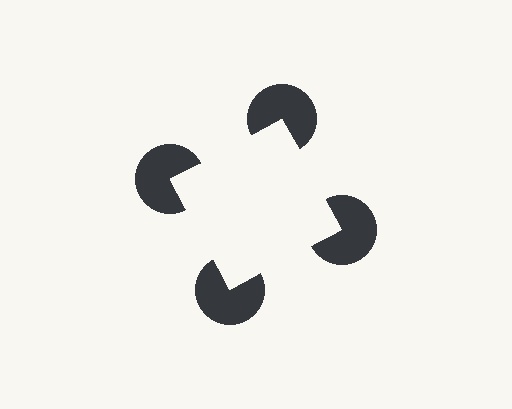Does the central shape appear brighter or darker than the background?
It typically appears slightly brighter than the background, even though no actual brightness change is drawn.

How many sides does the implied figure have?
4 sides.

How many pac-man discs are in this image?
There are 4 — one at each vertex of the illusory square.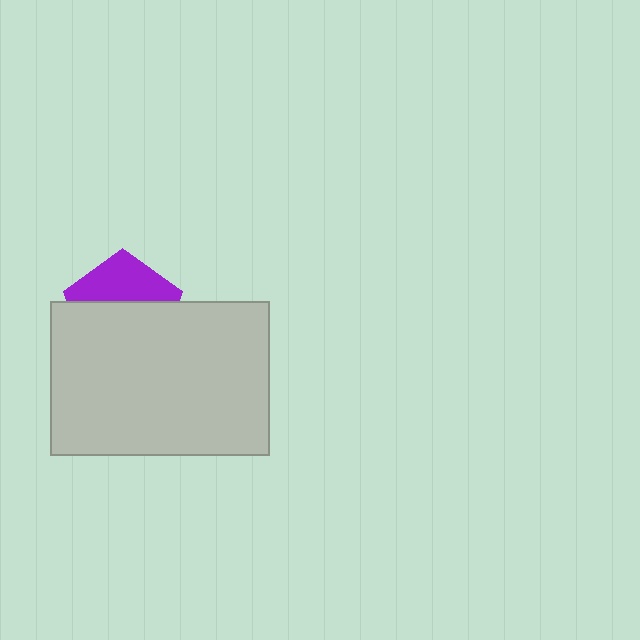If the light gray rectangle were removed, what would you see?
You would see the complete purple pentagon.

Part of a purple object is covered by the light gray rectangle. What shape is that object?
It is a pentagon.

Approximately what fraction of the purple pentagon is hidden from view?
Roughly 60% of the purple pentagon is hidden behind the light gray rectangle.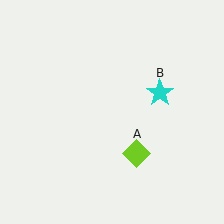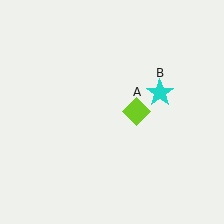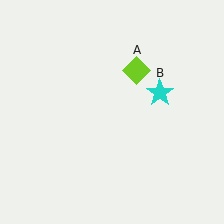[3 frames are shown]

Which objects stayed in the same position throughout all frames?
Cyan star (object B) remained stationary.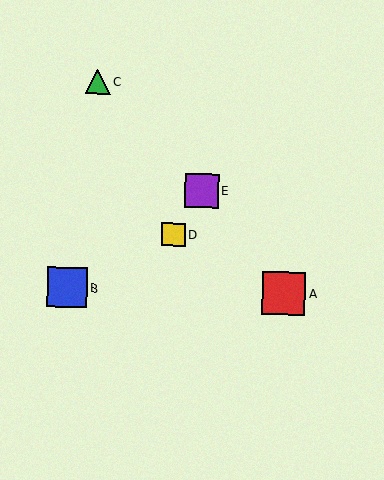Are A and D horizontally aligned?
No, A is at y≈293 and D is at y≈235.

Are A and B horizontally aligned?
Yes, both are at y≈293.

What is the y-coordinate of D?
Object D is at y≈235.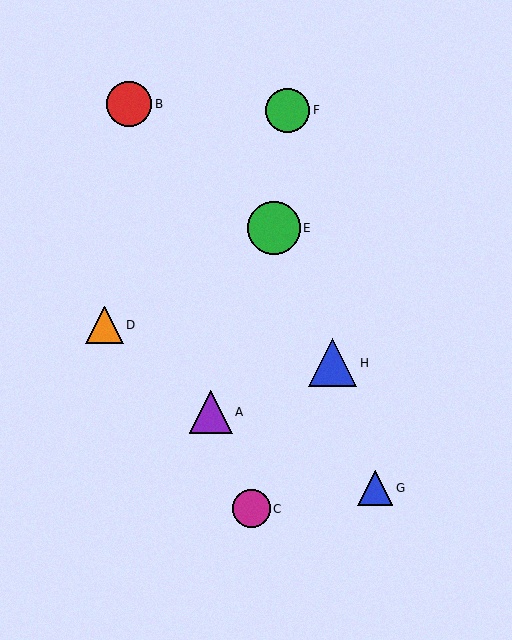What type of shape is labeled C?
Shape C is a magenta circle.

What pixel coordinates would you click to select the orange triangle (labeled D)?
Click at (105, 325) to select the orange triangle D.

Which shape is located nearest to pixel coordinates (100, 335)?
The orange triangle (labeled D) at (105, 325) is nearest to that location.